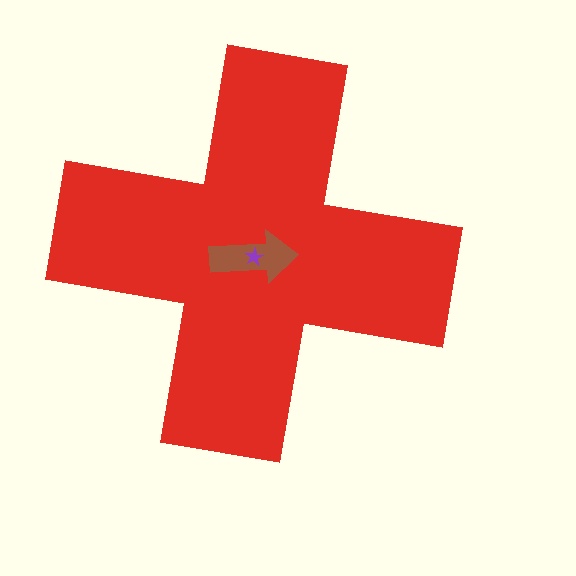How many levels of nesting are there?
3.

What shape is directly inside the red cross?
The brown arrow.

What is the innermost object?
The purple star.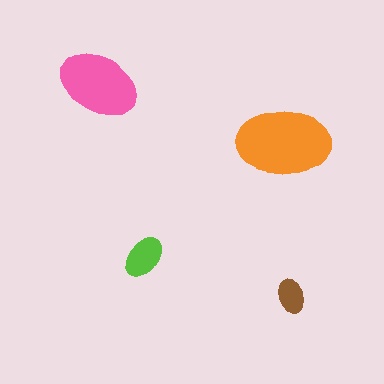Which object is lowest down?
The brown ellipse is bottommost.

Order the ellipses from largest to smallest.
the orange one, the pink one, the lime one, the brown one.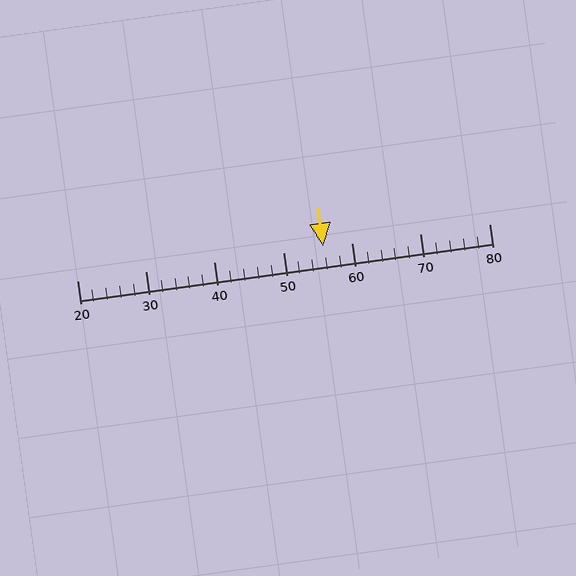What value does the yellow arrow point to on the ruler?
The yellow arrow points to approximately 56.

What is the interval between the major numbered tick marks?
The major tick marks are spaced 10 units apart.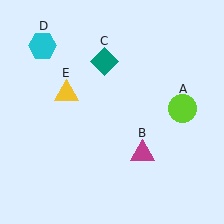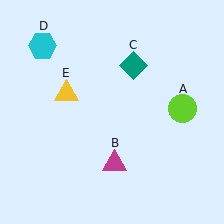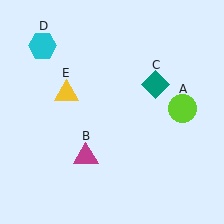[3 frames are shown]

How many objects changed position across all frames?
2 objects changed position: magenta triangle (object B), teal diamond (object C).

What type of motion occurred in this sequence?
The magenta triangle (object B), teal diamond (object C) rotated clockwise around the center of the scene.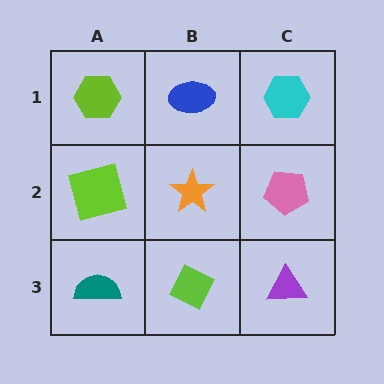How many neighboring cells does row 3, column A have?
2.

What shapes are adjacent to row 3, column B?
An orange star (row 2, column B), a teal semicircle (row 3, column A), a purple triangle (row 3, column C).